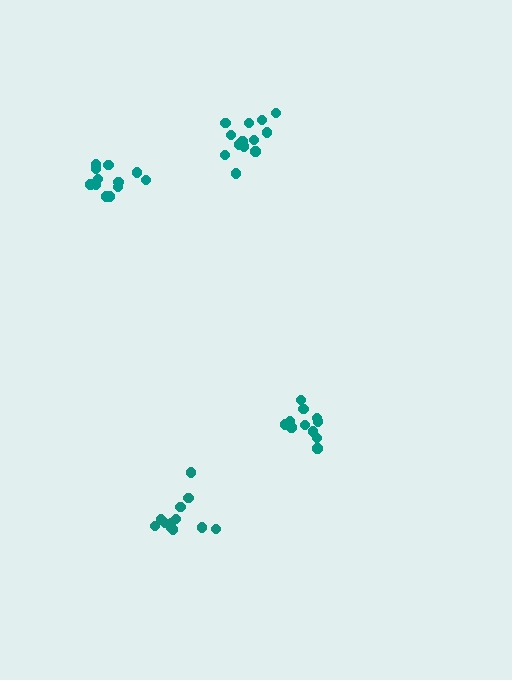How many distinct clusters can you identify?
There are 4 distinct clusters.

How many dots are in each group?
Group 1: 13 dots, Group 2: 13 dots, Group 3: 11 dots, Group 4: 12 dots (49 total).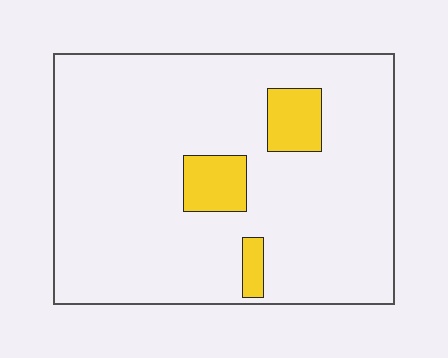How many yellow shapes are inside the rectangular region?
3.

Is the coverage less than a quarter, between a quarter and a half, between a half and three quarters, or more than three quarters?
Less than a quarter.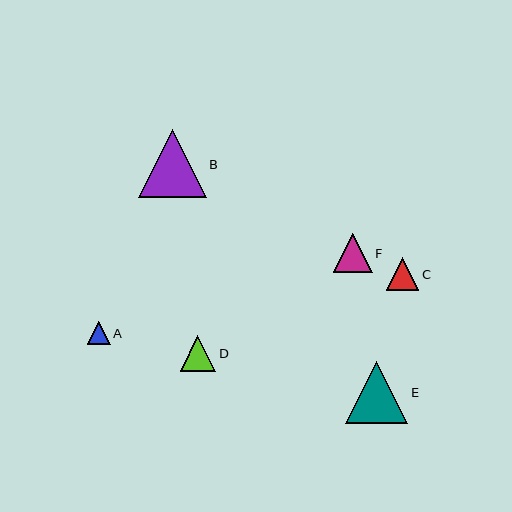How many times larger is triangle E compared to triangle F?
Triangle E is approximately 1.6 times the size of triangle F.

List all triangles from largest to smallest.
From largest to smallest: B, E, F, D, C, A.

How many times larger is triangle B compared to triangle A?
Triangle B is approximately 2.9 times the size of triangle A.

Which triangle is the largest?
Triangle B is the largest with a size of approximately 68 pixels.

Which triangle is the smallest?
Triangle A is the smallest with a size of approximately 23 pixels.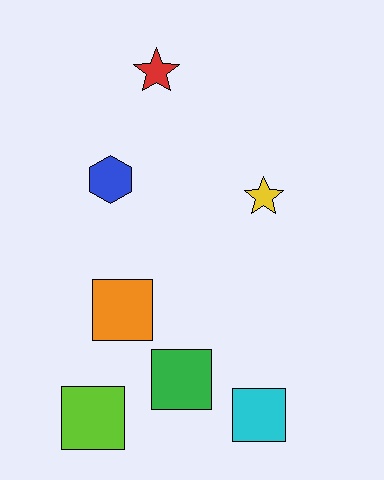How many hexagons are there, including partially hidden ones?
There is 1 hexagon.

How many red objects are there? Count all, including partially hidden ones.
There is 1 red object.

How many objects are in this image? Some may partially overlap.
There are 7 objects.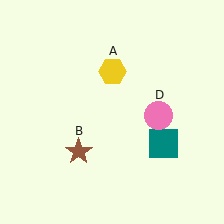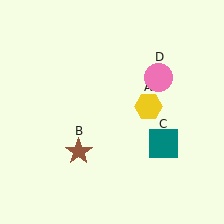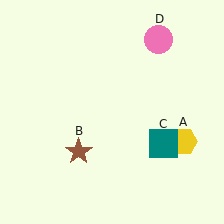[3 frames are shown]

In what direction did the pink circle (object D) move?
The pink circle (object D) moved up.